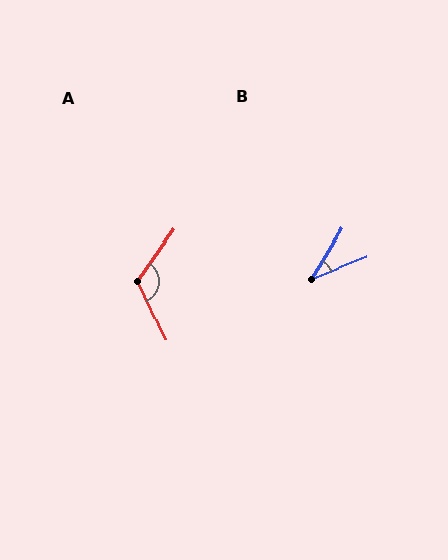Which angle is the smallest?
B, at approximately 37 degrees.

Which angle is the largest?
A, at approximately 119 degrees.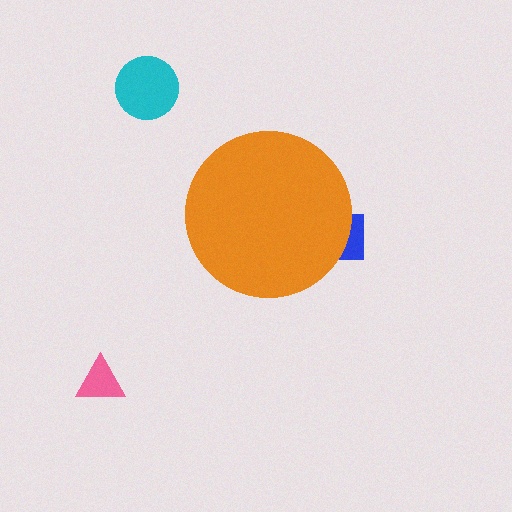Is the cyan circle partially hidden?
No, the cyan circle is fully visible.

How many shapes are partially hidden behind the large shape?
1 shape is partially hidden.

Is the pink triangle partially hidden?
No, the pink triangle is fully visible.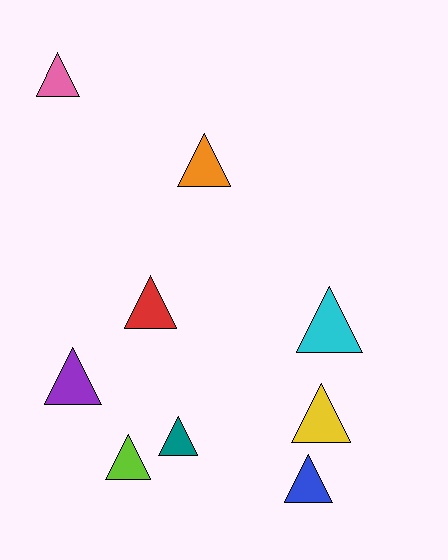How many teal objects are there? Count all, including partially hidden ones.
There is 1 teal object.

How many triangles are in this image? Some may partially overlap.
There are 9 triangles.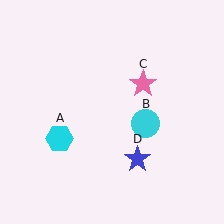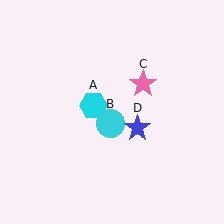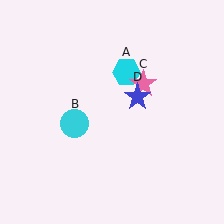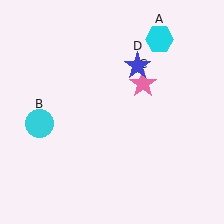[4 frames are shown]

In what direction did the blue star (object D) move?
The blue star (object D) moved up.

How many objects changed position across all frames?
3 objects changed position: cyan hexagon (object A), cyan circle (object B), blue star (object D).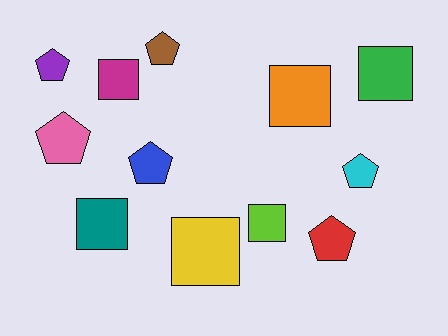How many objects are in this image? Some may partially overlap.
There are 12 objects.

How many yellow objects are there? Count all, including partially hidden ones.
There is 1 yellow object.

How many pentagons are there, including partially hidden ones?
There are 6 pentagons.